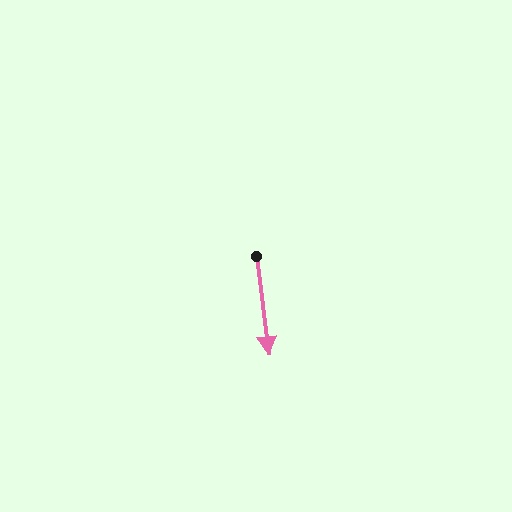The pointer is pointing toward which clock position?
Roughly 6 o'clock.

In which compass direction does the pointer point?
South.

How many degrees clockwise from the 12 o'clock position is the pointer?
Approximately 173 degrees.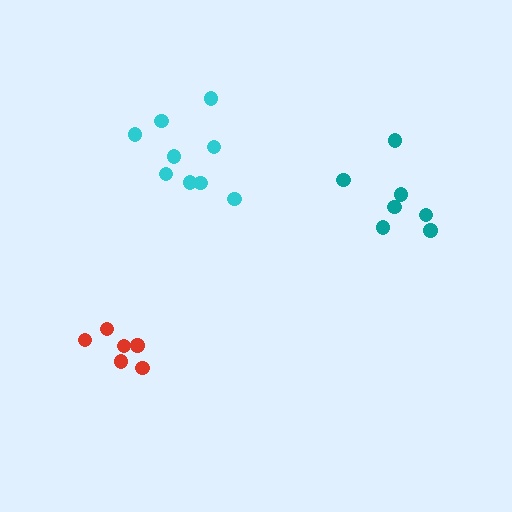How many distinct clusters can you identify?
There are 3 distinct clusters.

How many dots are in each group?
Group 1: 9 dots, Group 2: 7 dots, Group 3: 6 dots (22 total).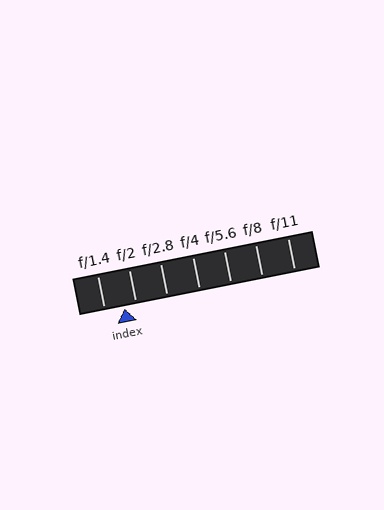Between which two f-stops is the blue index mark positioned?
The index mark is between f/1.4 and f/2.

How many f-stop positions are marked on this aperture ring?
There are 7 f-stop positions marked.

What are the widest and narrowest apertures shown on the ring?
The widest aperture shown is f/1.4 and the narrowest is f/11.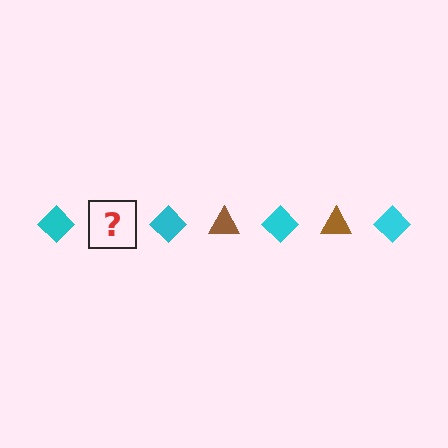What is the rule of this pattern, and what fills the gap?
The rule is that the pattern alternates between cyan diamond and brown triangle. The gap should be filled with a brown triangle.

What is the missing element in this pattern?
The missing element is a brown triangle.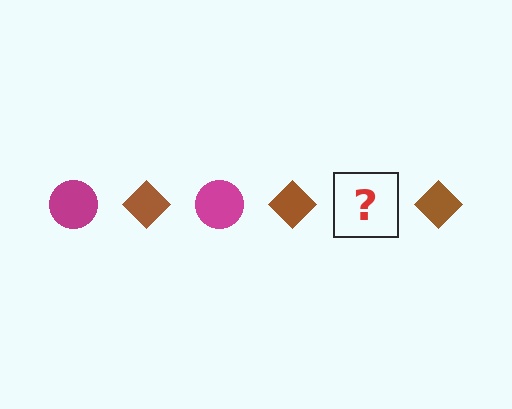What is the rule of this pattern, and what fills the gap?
The rule is that the pattern alternates between magenta circle and brown diamond. The gap should be filled with a magenta circle.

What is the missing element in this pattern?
The missing element is a magenta circle.